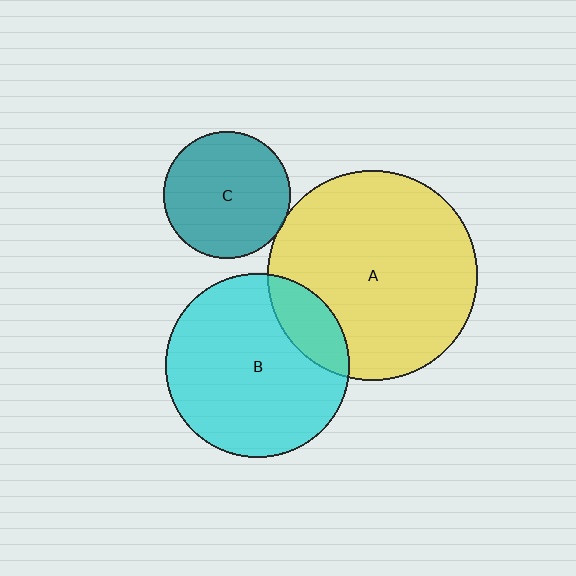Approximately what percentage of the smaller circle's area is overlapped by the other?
Approximately 5%.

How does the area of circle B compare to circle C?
Approximately 2.1 times.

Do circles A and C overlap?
Yes.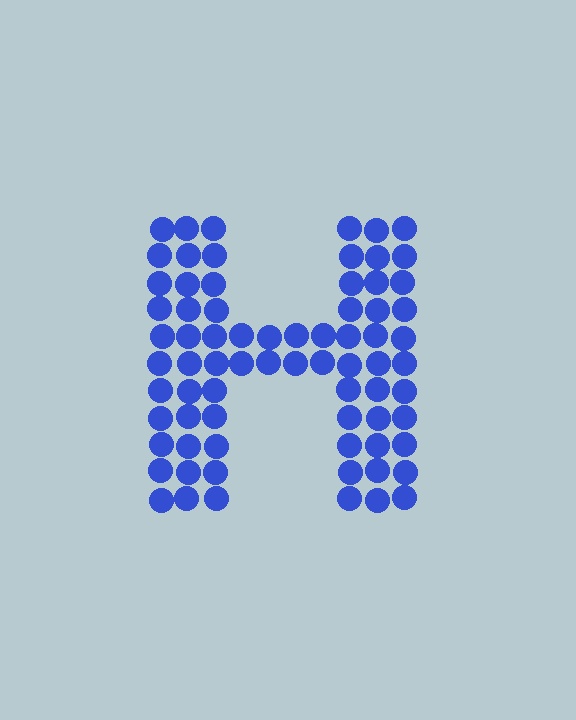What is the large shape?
The large shape is the letter H.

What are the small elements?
The small elements are circles.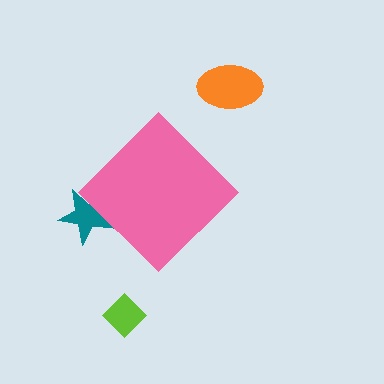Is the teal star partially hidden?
Yes, the teal star is partially hidden behind the pink diamond.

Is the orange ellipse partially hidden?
No, the orange ellipse is fully visible.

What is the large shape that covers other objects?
A pink diamond.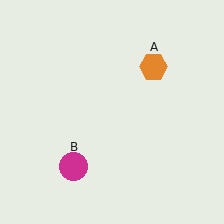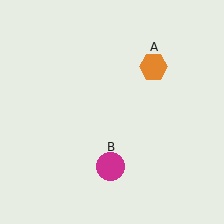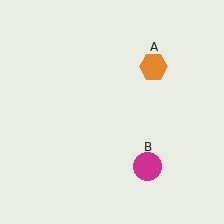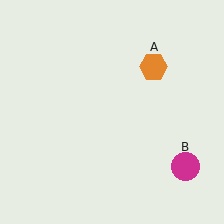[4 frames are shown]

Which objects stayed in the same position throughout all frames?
Orange hexagon (object A) remained stationary.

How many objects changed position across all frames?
1 object changed position: magenta circle (object B).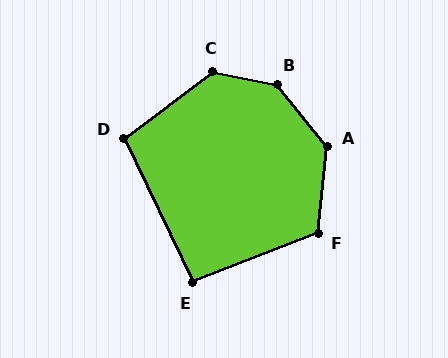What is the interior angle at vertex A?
Approximately 135 degrees (obtuse).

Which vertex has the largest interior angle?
B, at approximately 141 degrees.